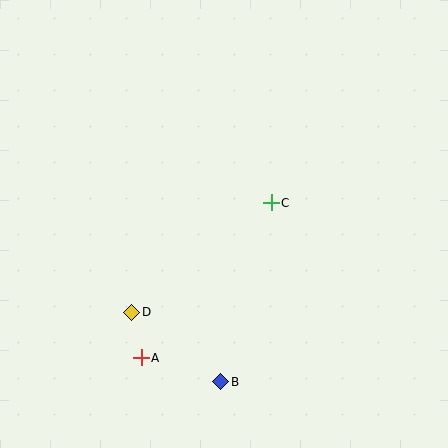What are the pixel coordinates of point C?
Point C is at (271, 203).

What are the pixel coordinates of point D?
Point D is at (132, 312).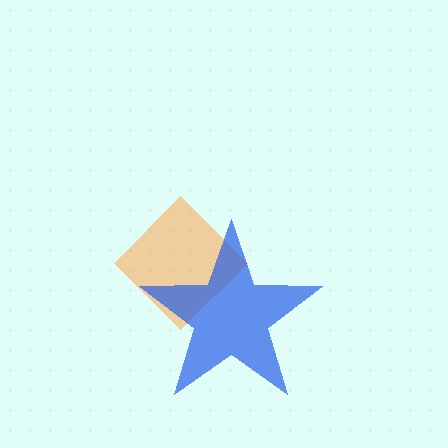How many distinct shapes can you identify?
There are 2 distinct shapes: an orange diamond, a blue star.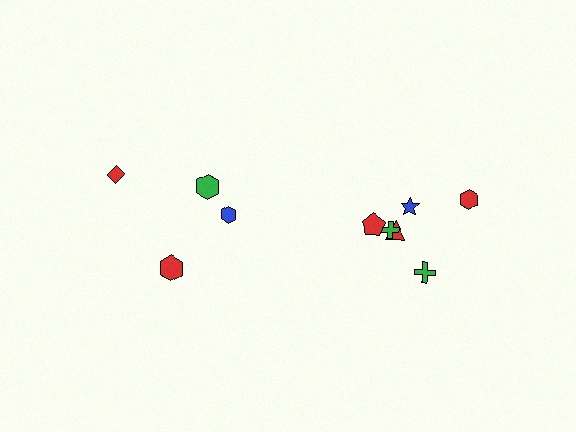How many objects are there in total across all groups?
There are 10 objects.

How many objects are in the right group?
There are 6 objects.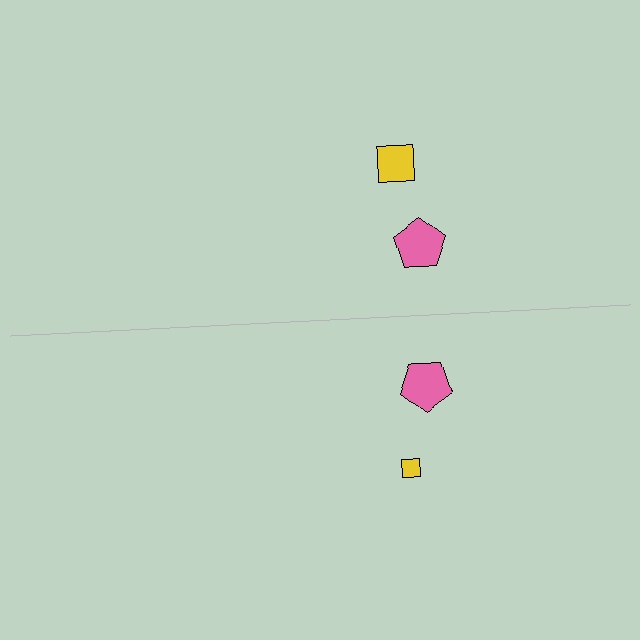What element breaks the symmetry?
The yellow square on the bottom side has a different size than its mirror counterpart.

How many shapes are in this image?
There are 4 shapes in this image.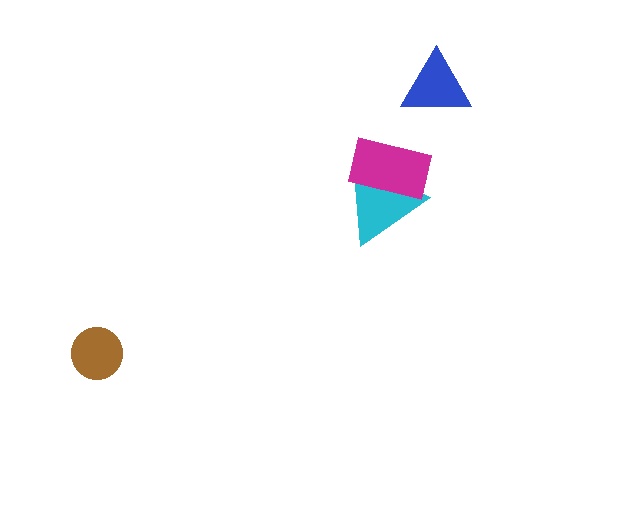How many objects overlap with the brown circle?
0 objects overlap with the brown circle.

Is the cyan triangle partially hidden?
Yes, it is partially covered by another shape.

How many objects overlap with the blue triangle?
0 objects overlap with the blue triangle.